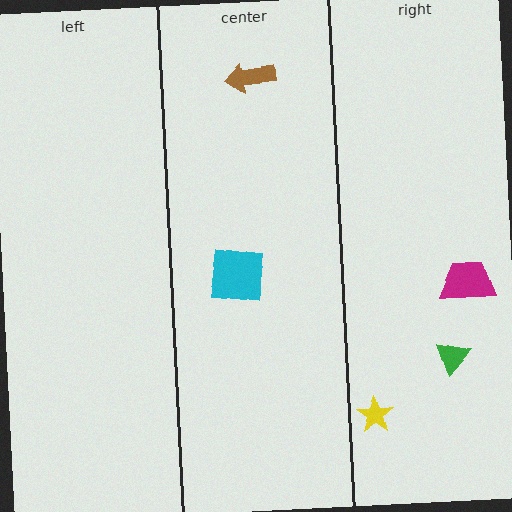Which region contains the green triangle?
The right region.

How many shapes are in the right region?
3.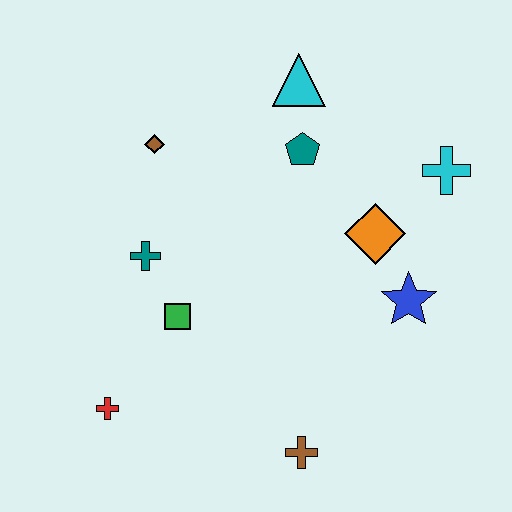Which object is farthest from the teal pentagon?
The red cross is farthest from the teal pentagon.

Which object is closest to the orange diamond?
The blue star is closest to the orange diamond.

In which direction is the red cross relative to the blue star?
The red cross is to the left of the blue star.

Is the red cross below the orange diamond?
Yes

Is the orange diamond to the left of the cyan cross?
Yes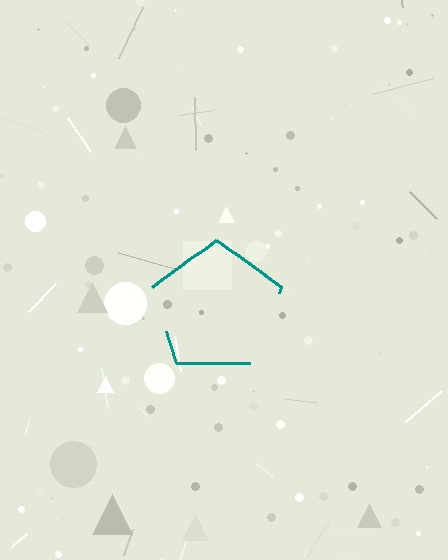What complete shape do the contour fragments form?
The contour fragments form a pentagon.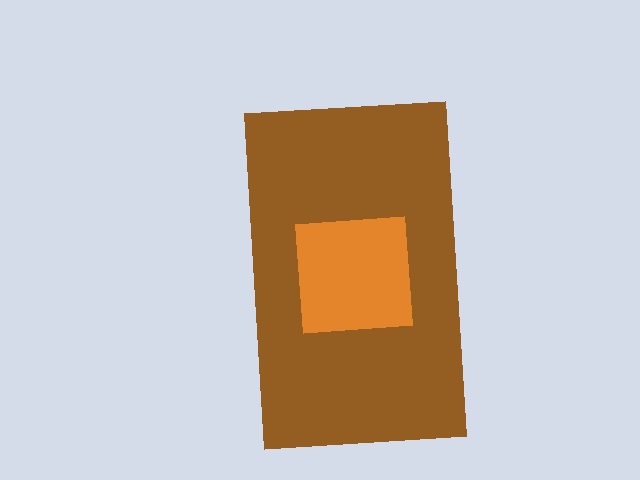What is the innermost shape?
The orange square.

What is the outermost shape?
The brown rectangle.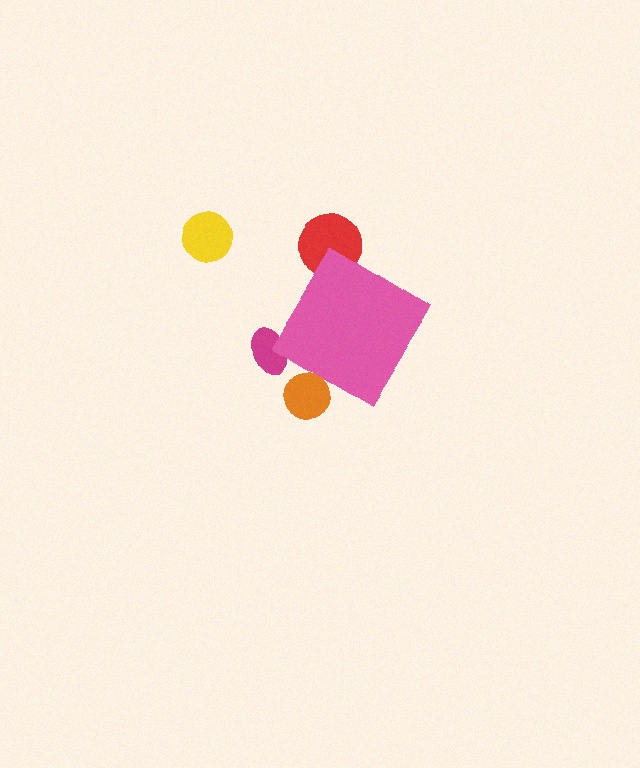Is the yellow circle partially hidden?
No, the yellow circle is fully visible.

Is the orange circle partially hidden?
Yes, the orange circle is partially hidden behind the pink diamond.